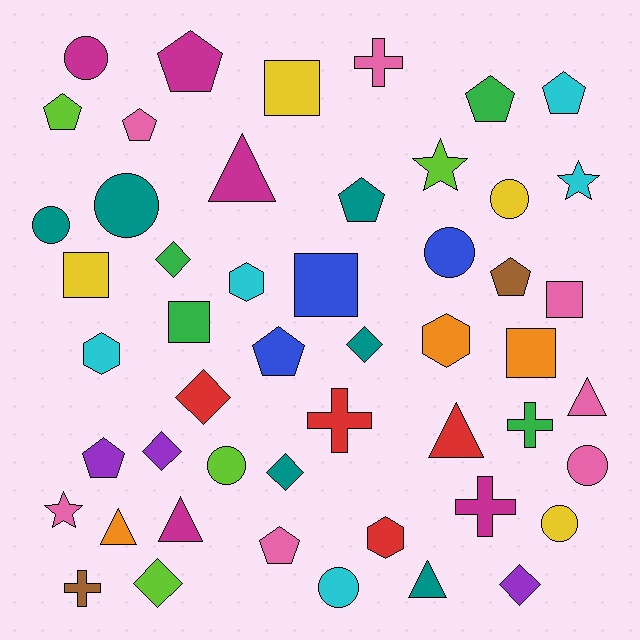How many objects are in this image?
There are 50 objects.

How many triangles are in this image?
There are 6 triangles.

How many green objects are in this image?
There are 4 green objects.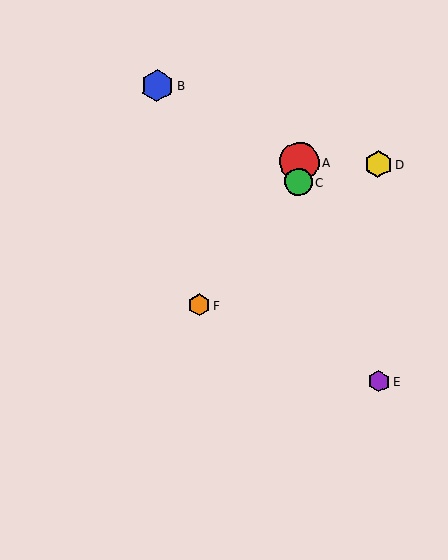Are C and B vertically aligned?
No, C is at x≈299 and B is at x≈157.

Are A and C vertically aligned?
Yes, both are at x≈299.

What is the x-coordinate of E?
Object E is at x≈379.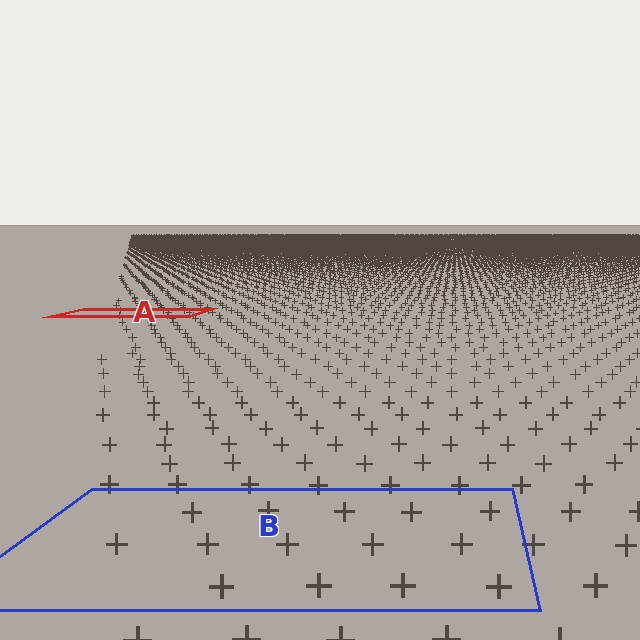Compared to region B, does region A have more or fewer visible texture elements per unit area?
Region A has more texture elements per unit area — they are packed more densely because it is farther away.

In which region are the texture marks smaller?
The texture marks are smaller in region A, because it is farther away.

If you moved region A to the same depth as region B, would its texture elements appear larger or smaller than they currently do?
They would appear larger. At a closer depth, the same texture elements are projected at a bigger on-screen size.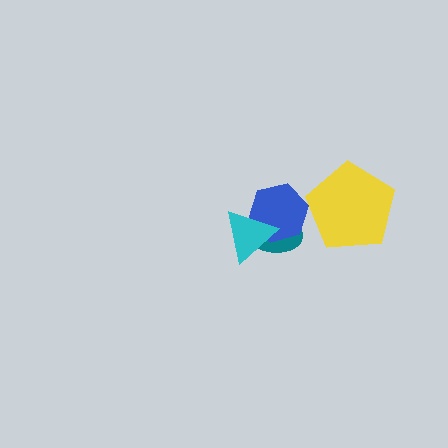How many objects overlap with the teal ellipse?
2 objects overlap with the teal ellipse.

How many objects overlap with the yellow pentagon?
0 objects overlap with the yellow pentagon.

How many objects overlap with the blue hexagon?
2 objects overlap with the blue hexagon.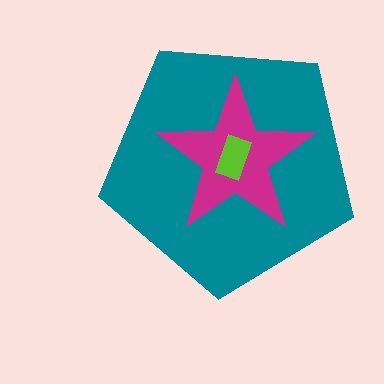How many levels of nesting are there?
3.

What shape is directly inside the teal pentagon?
The magenta star.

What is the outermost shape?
The teal pentagon.